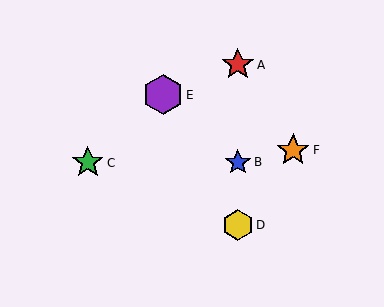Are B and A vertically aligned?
Yes, both are at x≈238.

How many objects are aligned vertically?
3 objects (A, B, D) are aligned vertically.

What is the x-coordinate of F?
Object F is at x≈293.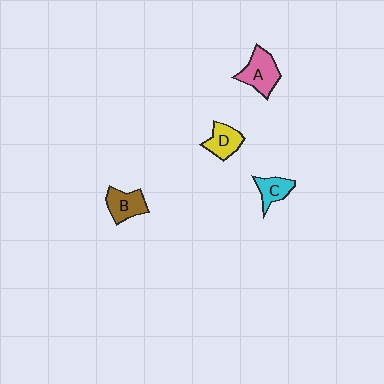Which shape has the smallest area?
Shape C (cyan).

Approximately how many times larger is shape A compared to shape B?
Approximately 1.2 times.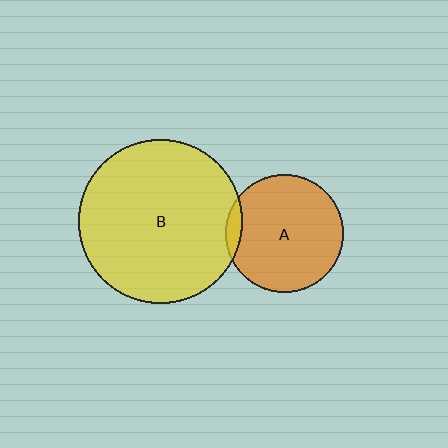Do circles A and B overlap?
Yes.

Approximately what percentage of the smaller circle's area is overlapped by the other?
Approximately 5%.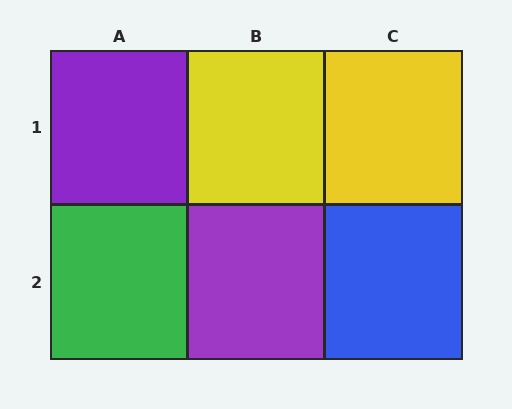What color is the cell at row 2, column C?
Blue.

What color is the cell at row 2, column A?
Green.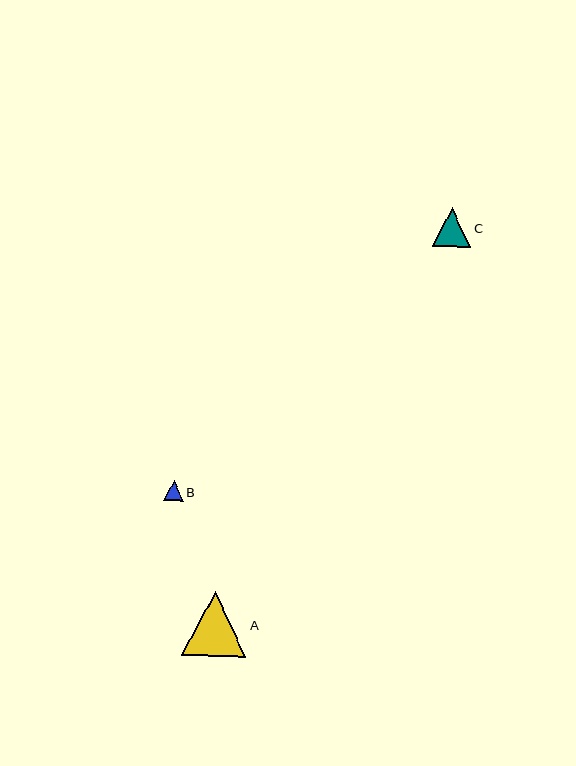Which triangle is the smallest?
Triangle B is the smallest with a size of approximately 20 pixels.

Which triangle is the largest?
Triangle A is the largest with a size of approximately 64 pixels.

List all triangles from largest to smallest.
From largest to smallest: A, C, B.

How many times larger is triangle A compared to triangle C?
Triangle A is approximately 1.7 times the size of triangle C.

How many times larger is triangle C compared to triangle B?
Triangle C is approximately 1.9 times the size of triangle B.